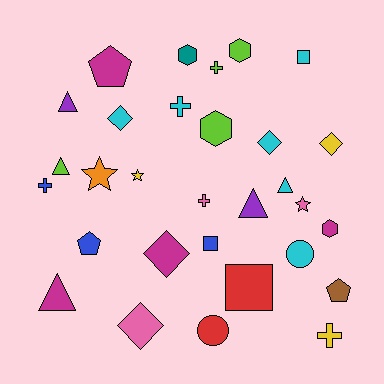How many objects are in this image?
There are 30 objects.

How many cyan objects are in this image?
There are 6 cyan objects.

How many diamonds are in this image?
There are 5 diamonds.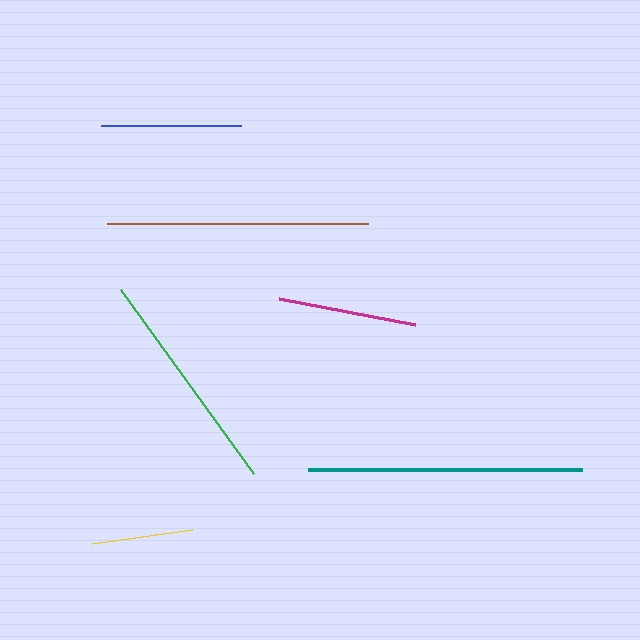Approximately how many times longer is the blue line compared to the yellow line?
The blue line is approximately 1.4 times the length of the yellow line.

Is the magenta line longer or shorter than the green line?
The green line is longer than the magenta line.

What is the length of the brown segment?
The brown segment is approximately 262 pixels long.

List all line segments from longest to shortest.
From longest to shortest: teal, brown, green, blue, magenta, yellow.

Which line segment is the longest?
The teal line is the longest at approximately 274 pixels.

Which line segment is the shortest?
The yellow line is the shortest at approximately 101 pixels.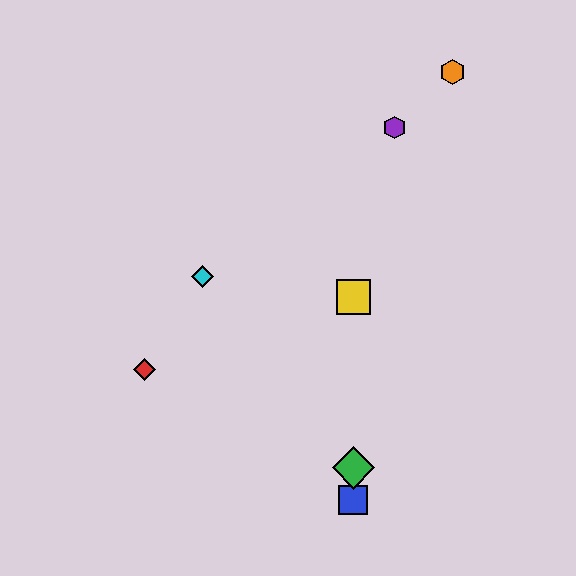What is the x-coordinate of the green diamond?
The green diamond is at x≈353.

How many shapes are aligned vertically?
3 shapes (the blue square, the green diamond, the yellow square) are aligned vertically.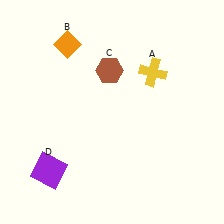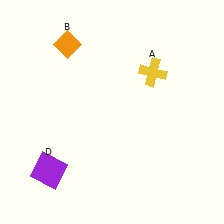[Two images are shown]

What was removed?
The brown hexagon (C) was removed in Image 2.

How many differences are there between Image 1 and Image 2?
There is 1 difference between the two images.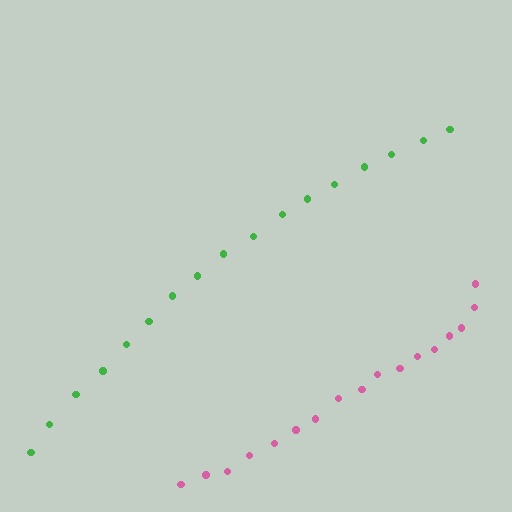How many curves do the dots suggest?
There are 2 distinct paths.